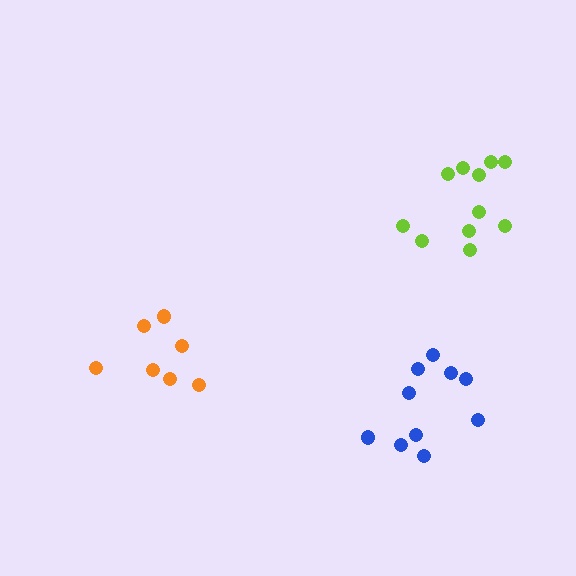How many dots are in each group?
Group 1: 11 dots, Group 2: 7 dots, Group 3: 10 dots (28 total).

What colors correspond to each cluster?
The clusters are colored: lime, orange, blue.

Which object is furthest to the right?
The lime cluster is rightmost.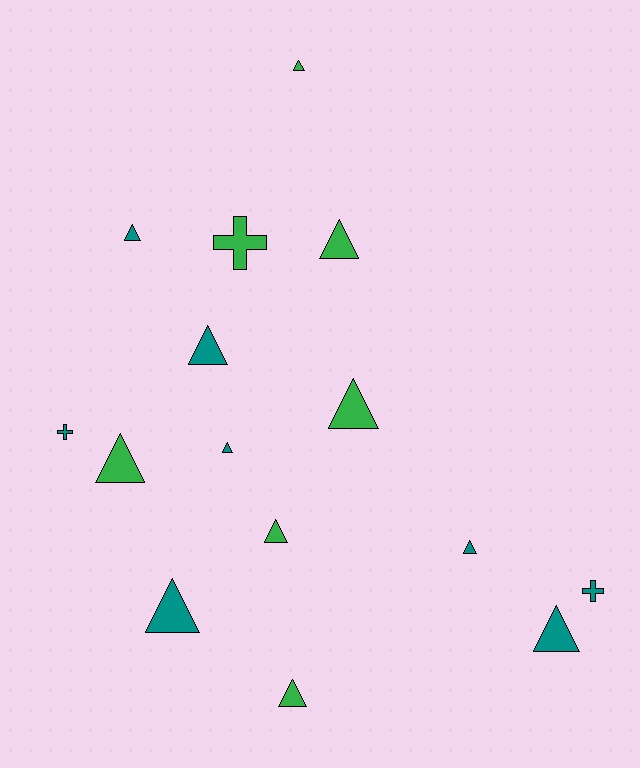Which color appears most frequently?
Teal, with 8 objects.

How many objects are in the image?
There are 15 objects.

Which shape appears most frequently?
Triangle, with 12 objects.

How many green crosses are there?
There is 1 green cross.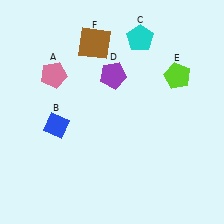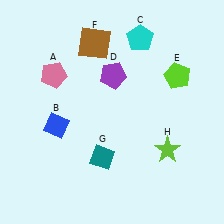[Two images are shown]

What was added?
A teal diamond (G), a lime star (H) were added in Image 2.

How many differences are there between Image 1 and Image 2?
There are 2 differences between the two images.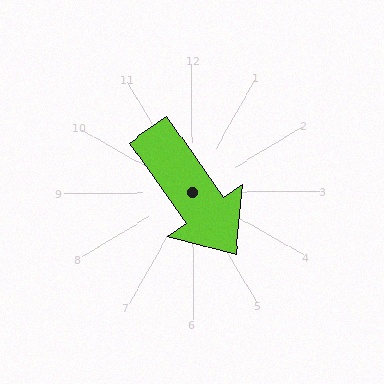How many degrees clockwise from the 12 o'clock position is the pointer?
Approximately 145 degrees.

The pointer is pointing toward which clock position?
Roughly 5 o'clock.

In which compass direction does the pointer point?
Southeast.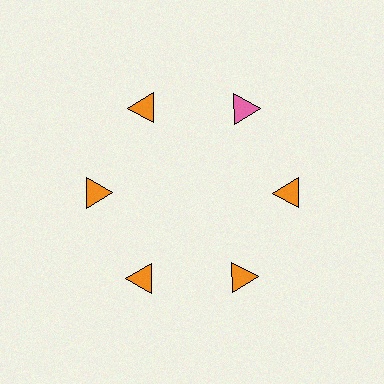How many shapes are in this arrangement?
There are 6 shapes arranged in a ring pattern.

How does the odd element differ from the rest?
It has a different color: pink instead of orange.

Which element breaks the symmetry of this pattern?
The pink triangle at roughly the 1 o'clock position breaks the symmetry. All other shapes are orange triangles.